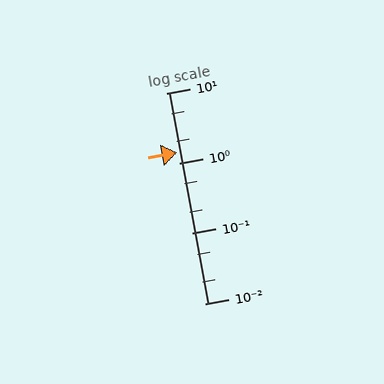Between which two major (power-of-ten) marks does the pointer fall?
The pointer is between 1 and 10.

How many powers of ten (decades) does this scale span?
The scale spans 3 decades, from 0.01 to 10.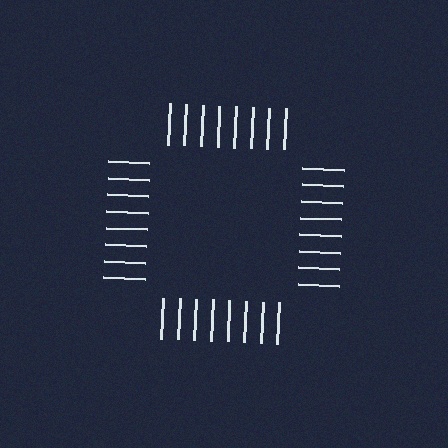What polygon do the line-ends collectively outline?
An illusory square — the line segments terminate on its edges but no continuous stroke is drawn.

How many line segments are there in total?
32 — 8 along each of the 4 edges.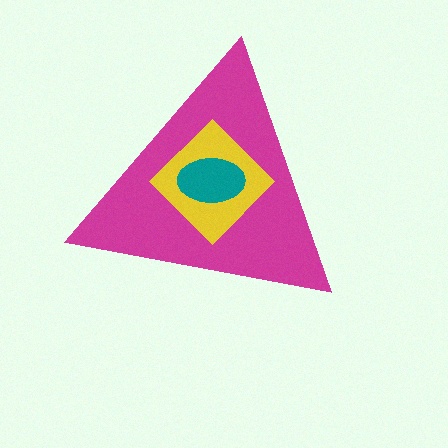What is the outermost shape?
The magenta triangle.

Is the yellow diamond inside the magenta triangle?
Yes.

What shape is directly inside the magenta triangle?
The yellow diamond.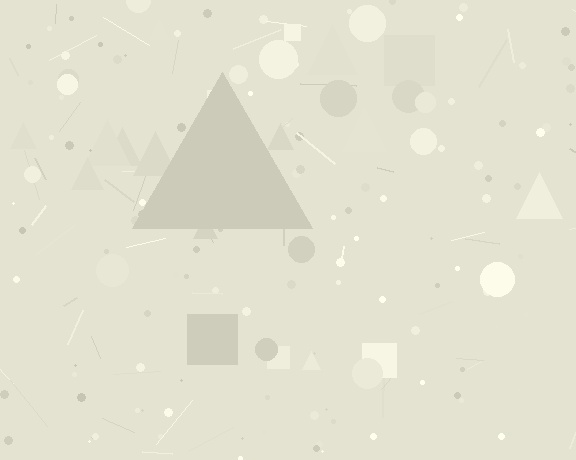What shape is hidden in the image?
A triangle is hidden in the image.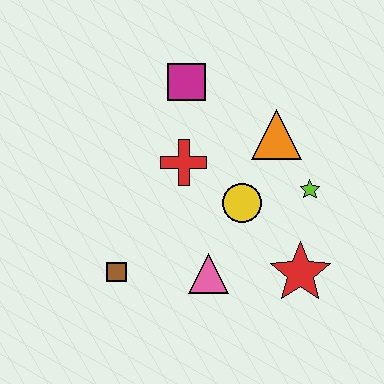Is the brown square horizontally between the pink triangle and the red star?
No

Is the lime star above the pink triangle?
Yes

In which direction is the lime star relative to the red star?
The lime star is above the red star.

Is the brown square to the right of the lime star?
No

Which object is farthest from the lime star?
The brown square is farthest from the lime star.